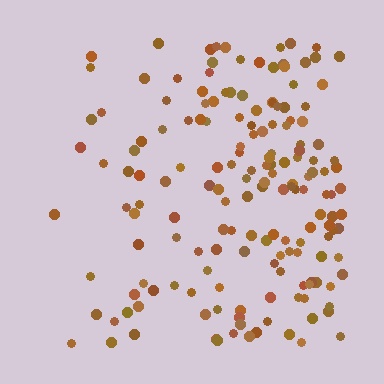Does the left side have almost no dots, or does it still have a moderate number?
Still a moderate number, just noticeably fewer than the right.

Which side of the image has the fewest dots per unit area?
The left.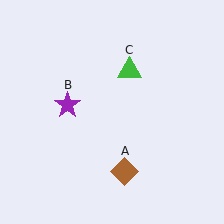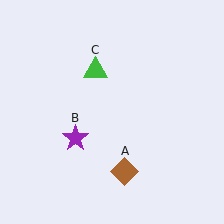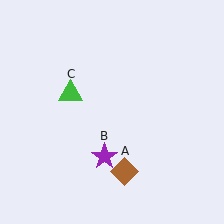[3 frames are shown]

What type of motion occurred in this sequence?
The purple star (object B), green triangle (object C) rotated counterclockwise around the center of the scene.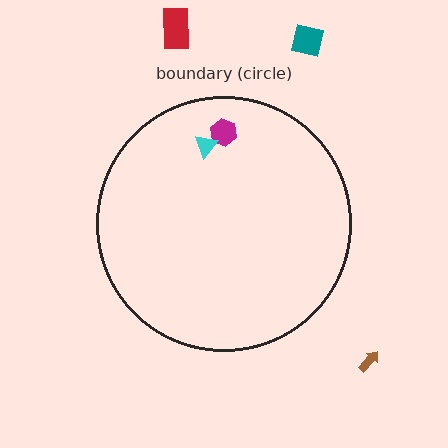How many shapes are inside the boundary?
2 inside, 3 outside.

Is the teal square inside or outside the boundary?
Outside.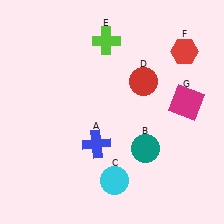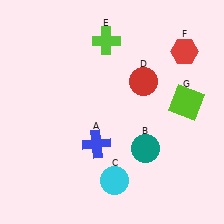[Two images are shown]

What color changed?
The square (G) changed from magenta in Image 1 to lime in Image 2.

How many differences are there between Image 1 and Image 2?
There is 1 difference between the two images.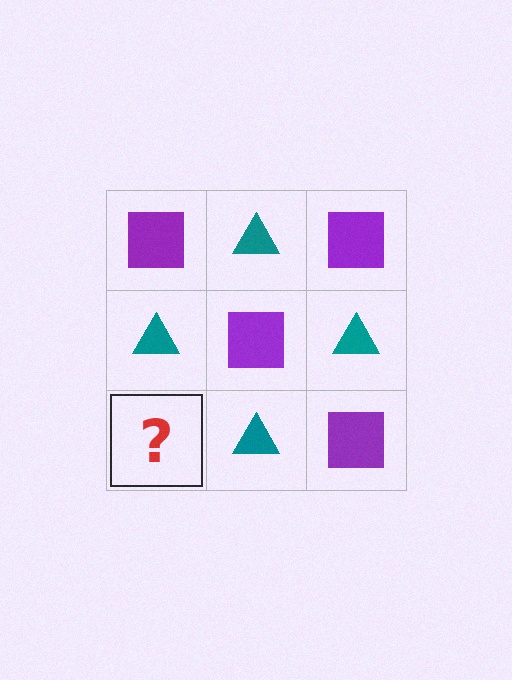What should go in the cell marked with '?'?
The missing cell should contain a purple square.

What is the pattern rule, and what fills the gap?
The rule is that it alternates purple square and teal triangle in a checkerboard pattern. The gap should be filled with a purple square.